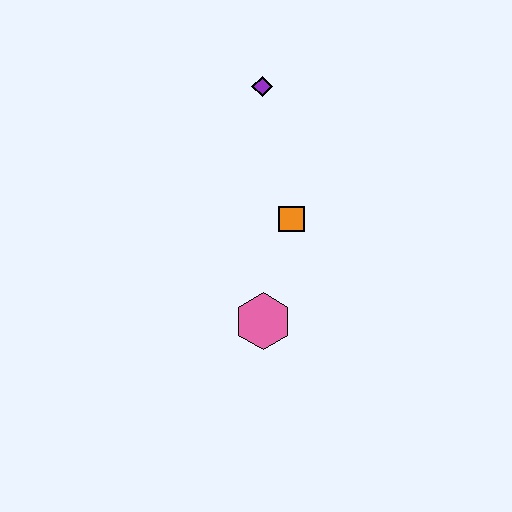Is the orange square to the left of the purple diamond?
No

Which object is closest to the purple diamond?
The orange square is closest to the purple diamond.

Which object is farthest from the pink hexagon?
The purple diamond is farthest from the pink hexagon.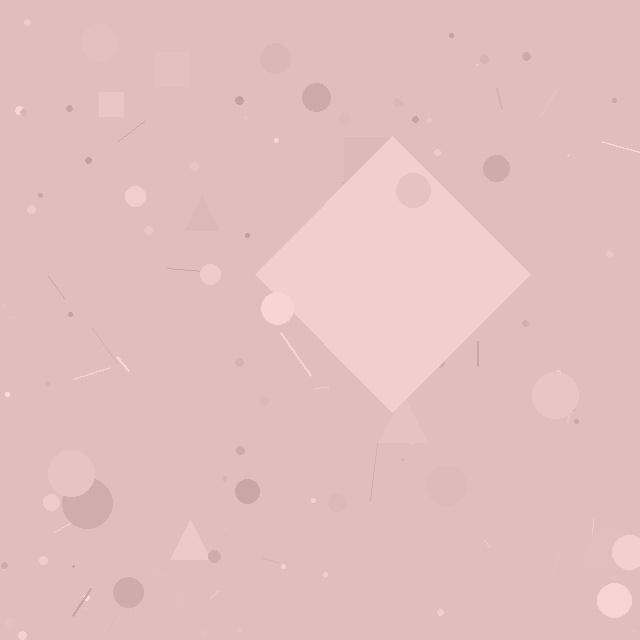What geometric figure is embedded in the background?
A diamond is embedded in the background.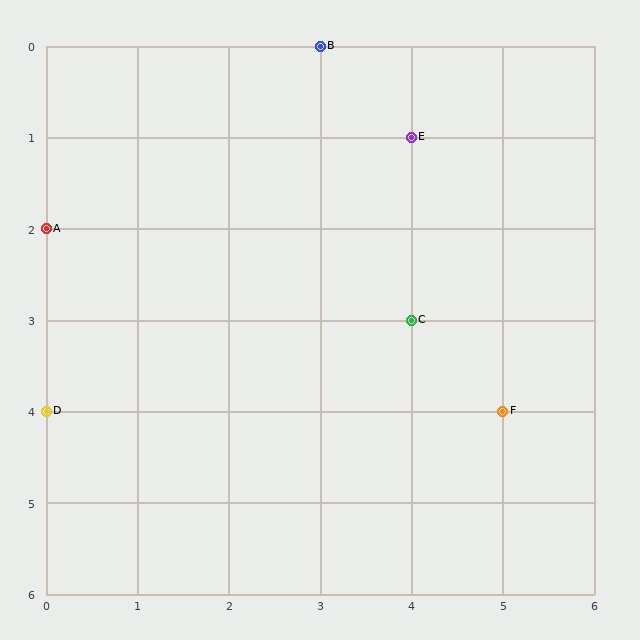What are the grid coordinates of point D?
Point D is at grid coordinates (0, 4).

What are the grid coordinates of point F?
Point F is at grid coordinates (5, 4).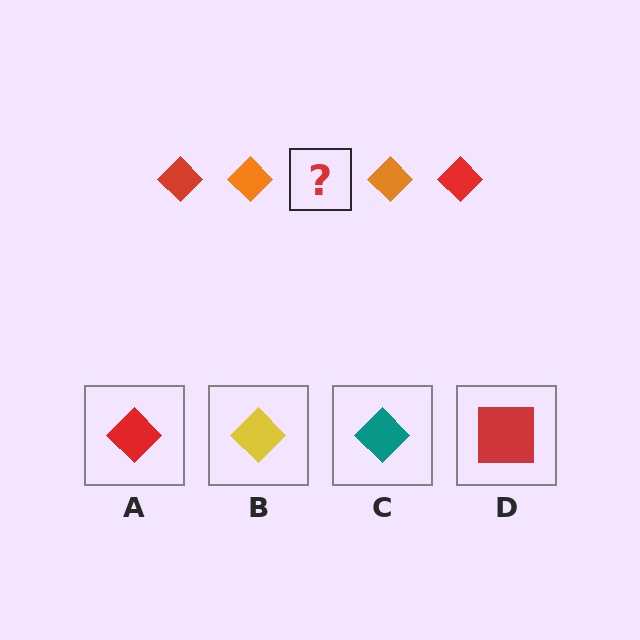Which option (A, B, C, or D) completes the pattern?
A.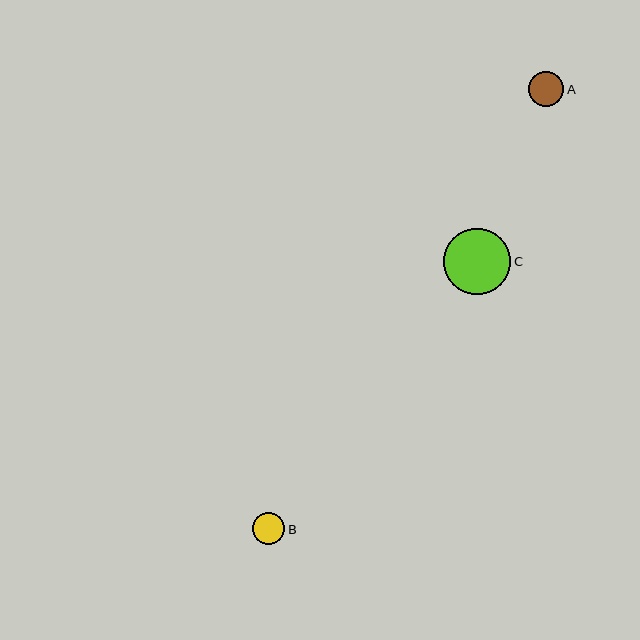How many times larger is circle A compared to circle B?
Circle A is approximately 1.1 times the size of circle B.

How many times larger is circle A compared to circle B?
Circle A is approximately 1.1 times the size of circle B.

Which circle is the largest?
Circle C is the largest with a size of approximately 67 pixels.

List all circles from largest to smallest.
From largest to smallest: C, A, B.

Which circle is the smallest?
Circle B is the smallest with a size of approximately 32 pixels.